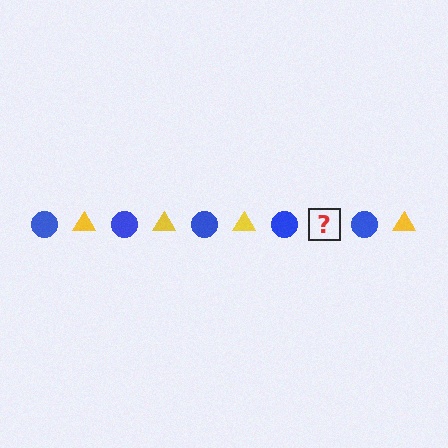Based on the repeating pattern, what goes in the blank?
The blank should be a yellow triangle.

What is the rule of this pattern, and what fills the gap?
The rule is that the pattern alternates between blue circle and yellow triangle. The gap should be filled with a yellow triangle.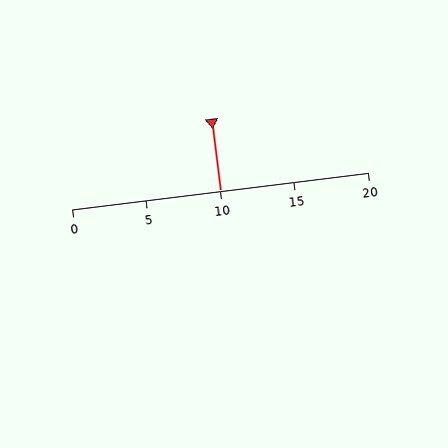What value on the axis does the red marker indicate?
The marker indicates approximately 10.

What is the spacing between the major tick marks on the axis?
The major ticks are spaced 5 apart.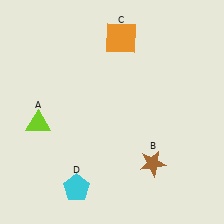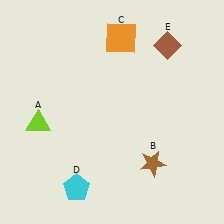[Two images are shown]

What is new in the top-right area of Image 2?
A brown diamond (E) was added in the top-right area of Image 2.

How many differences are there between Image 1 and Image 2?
There is 1 difference between the two images.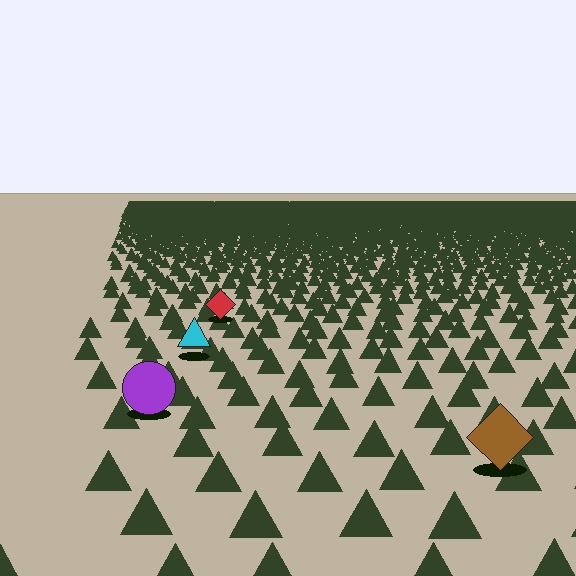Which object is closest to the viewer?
The brown diamond is closest. The texture marks near it are larger and more spread out.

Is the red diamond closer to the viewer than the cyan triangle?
No. The cyan triangle is closer — you can tell from the texture gradient: the ground texture is coarser near it.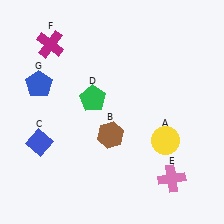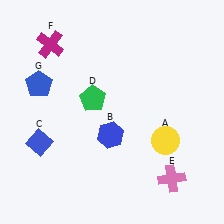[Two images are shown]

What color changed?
The hexagon (B) changed from brown in Image 1 to blue in Image 2.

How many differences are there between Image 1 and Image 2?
There is 1 difference between the two images.